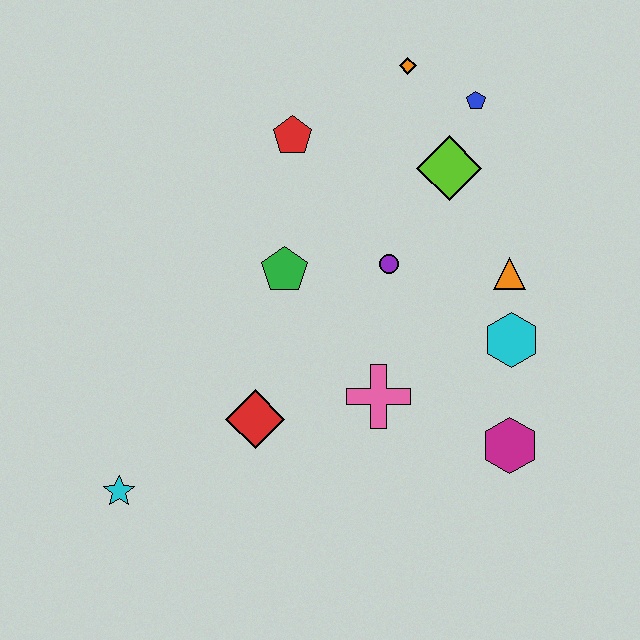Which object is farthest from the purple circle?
The cyan star is farthest from the purple circle.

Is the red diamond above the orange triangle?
No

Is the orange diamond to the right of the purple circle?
Yes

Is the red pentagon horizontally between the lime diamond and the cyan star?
Yes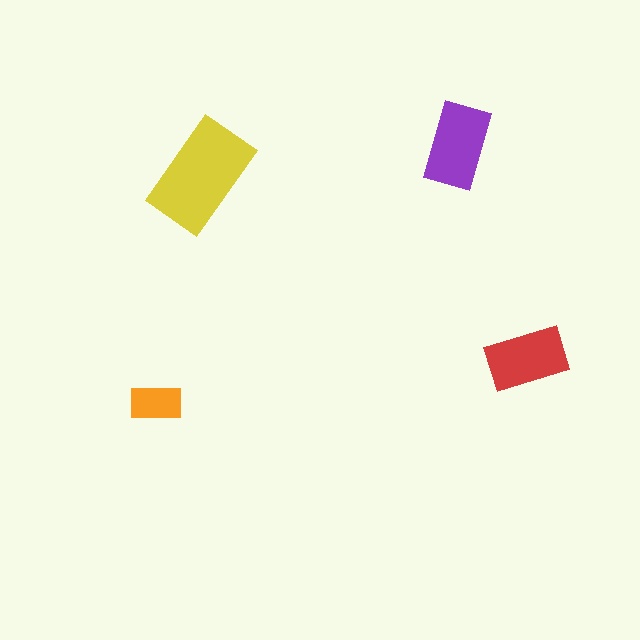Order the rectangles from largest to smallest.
the yellow one, the purple one, the red one, the orange one.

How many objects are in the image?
There are 4 objects in the image.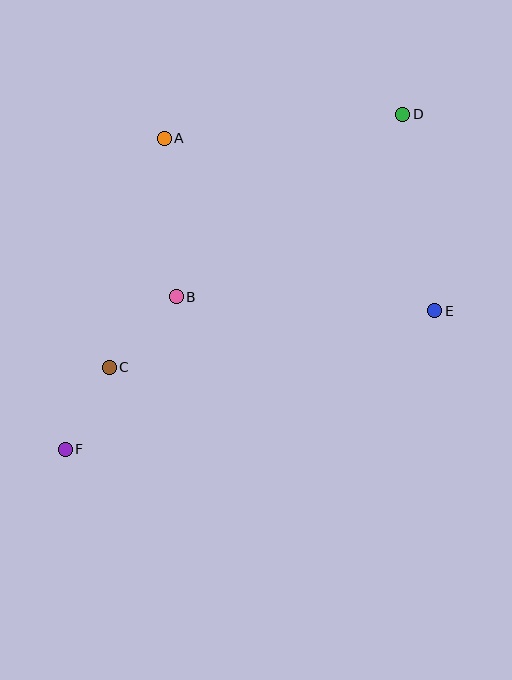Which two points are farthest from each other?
Points D and F are farthest from each other.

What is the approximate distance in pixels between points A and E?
The distance between A and E is approximately 321 pixels.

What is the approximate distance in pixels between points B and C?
The distance between B and C is approximately 97 pixels.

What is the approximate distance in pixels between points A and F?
The distance between A and F is approximately 326 pixels.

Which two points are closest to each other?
Points C and F are closest to each other.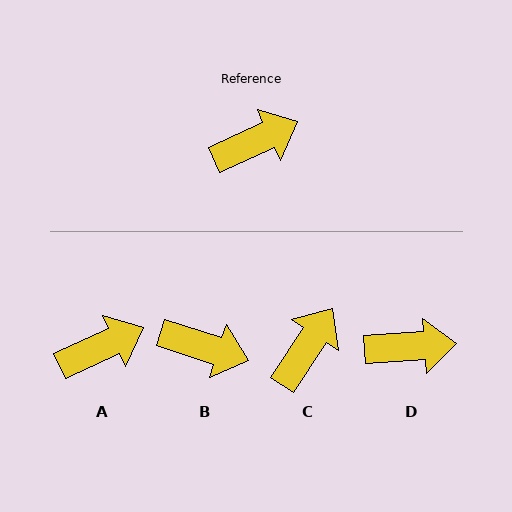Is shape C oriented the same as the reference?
No, it is off by about 32 degrees.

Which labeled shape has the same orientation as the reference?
A.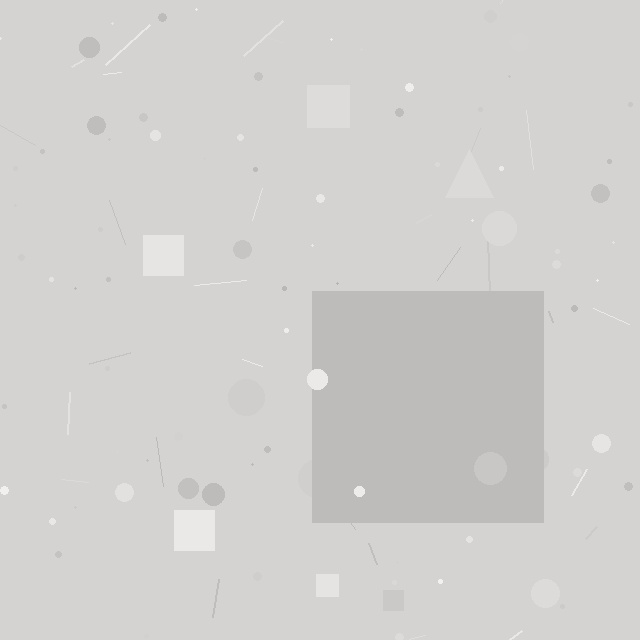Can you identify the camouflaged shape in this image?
The camouflaged shape is a square.